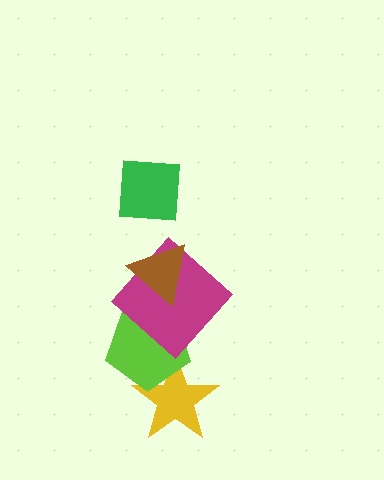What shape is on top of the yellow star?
The lime pentagon is on top of the yellow star.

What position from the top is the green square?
The green square is 1st from the top.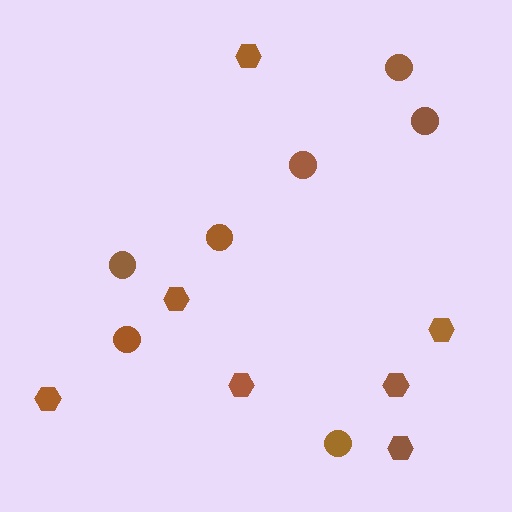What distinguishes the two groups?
There are 2 groups: one group of circles (7) and one group of hexagons (7).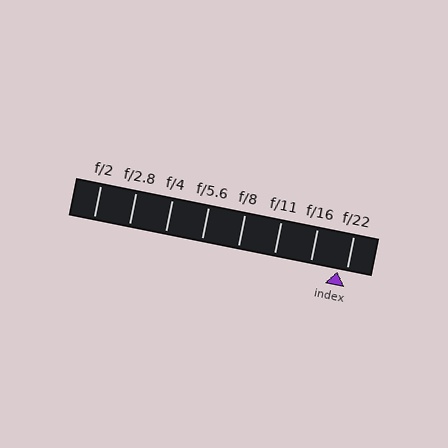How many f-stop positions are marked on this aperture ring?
There are 8 f-stop positions marked.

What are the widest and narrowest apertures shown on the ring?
The widest aperture shown is f/2 and the narrowest is f/22.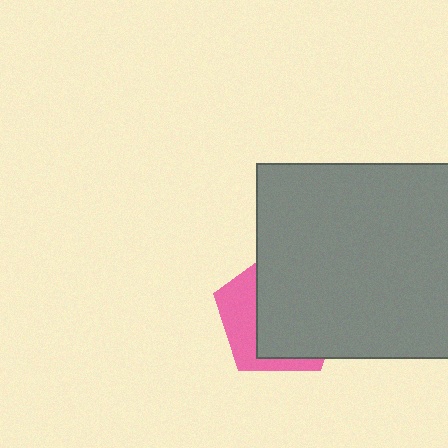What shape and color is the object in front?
The object in front is a gray square.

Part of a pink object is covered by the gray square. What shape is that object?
It is a pentagon.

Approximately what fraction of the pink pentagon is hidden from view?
Roughly 67% of the pink pentagon is hidden behind the gray square.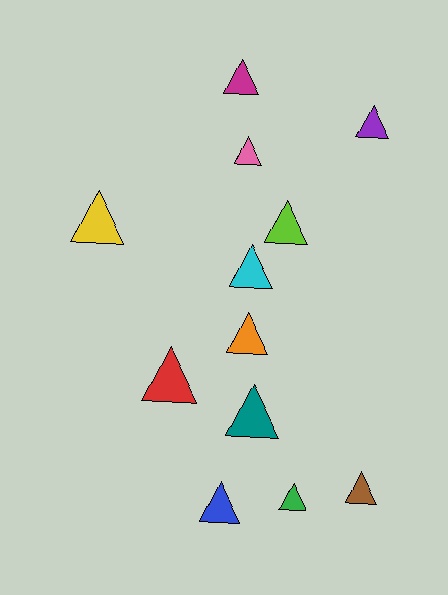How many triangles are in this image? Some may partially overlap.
There are 12 triangles.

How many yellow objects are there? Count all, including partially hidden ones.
There is 1 yellow object.